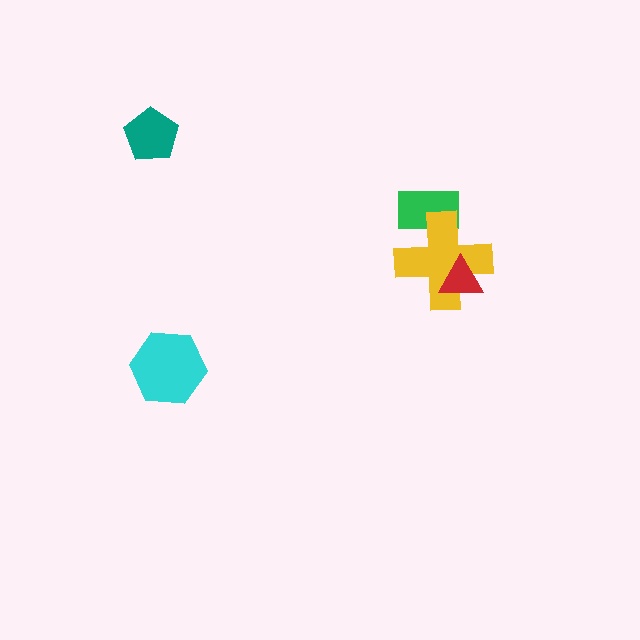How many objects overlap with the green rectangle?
1 object overlaps with the green rectangle.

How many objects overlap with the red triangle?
1 object overlaps with the red triangle.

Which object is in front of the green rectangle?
The yellow cross is in front of the green rectangle.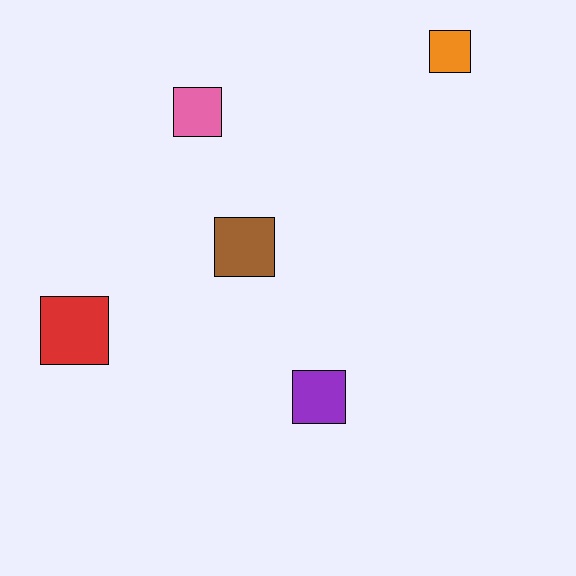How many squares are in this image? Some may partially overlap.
There are 5 squares.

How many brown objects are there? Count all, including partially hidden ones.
There is 1 brown object.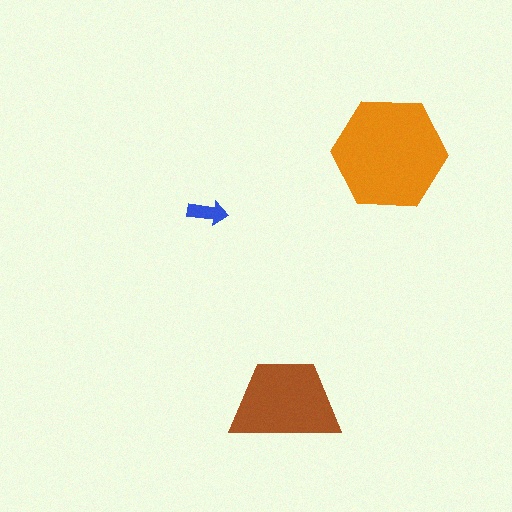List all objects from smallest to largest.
The blue arrow, the brown trapezoid, the orange hexagon.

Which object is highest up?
The orange hexagon is topmost.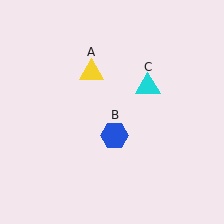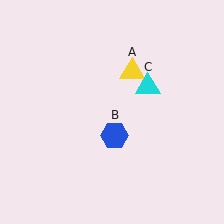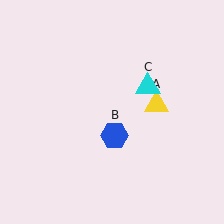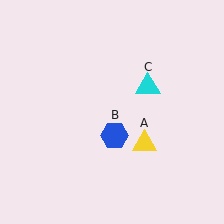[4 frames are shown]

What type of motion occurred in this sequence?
The yellow triangle (object A) rotated clockwise around the center of the scene.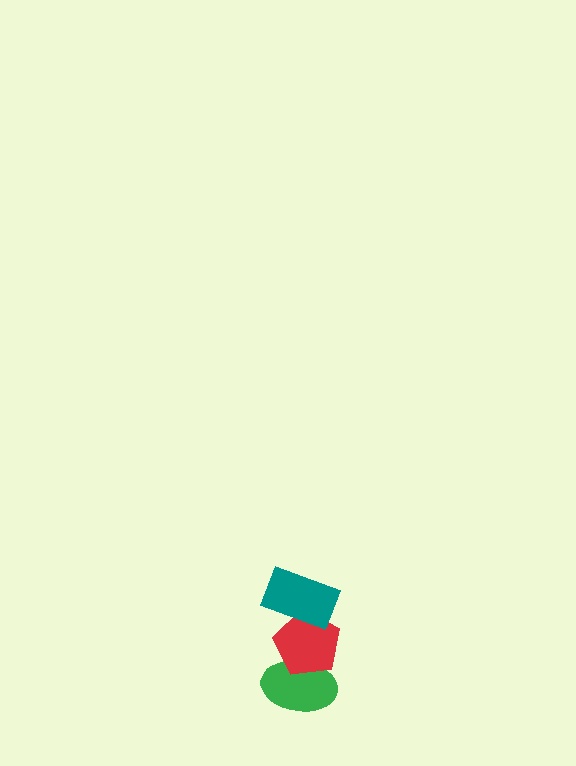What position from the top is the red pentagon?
The red pentagon is 2nd from the top.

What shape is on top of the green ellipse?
The red pentagon is on top of the green ellipse.